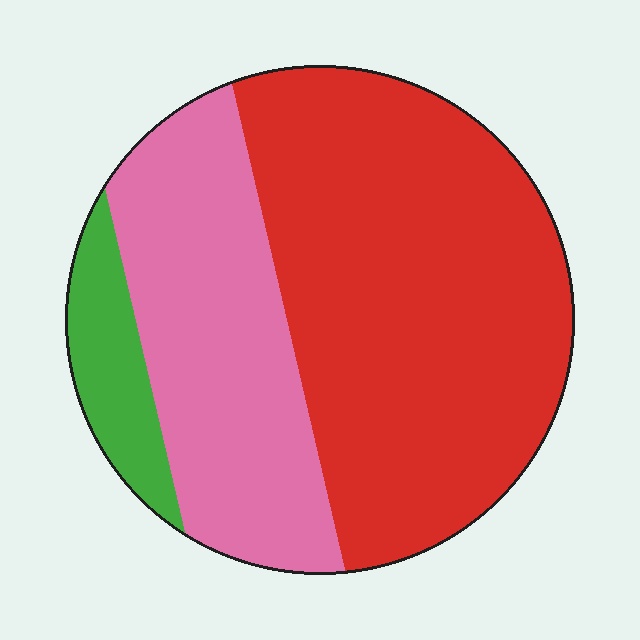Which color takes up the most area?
Red, at roughly 60%.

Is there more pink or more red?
Red.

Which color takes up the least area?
Green, at roughly 10%.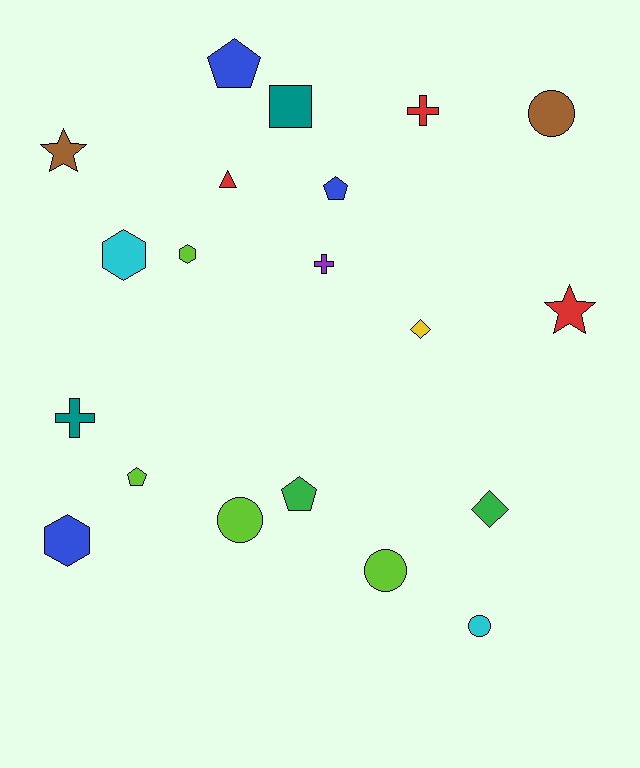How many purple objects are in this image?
There is 1 purple object.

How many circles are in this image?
There are 4 circles.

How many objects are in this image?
There are 20 objects.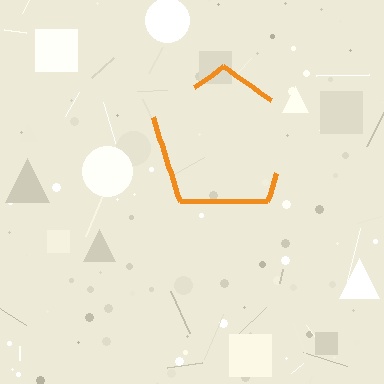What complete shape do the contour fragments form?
The contour fragments form a pentagon.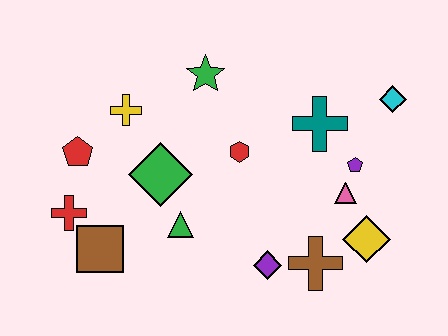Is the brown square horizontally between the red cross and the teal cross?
Yes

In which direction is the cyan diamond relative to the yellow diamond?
The cyan diamond is above the yellow diamond.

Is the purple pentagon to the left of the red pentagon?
No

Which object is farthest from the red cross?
The cyan diamond is farthest from the red cross.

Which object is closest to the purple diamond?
The brown cross is closest to the purple diamond.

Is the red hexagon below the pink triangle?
No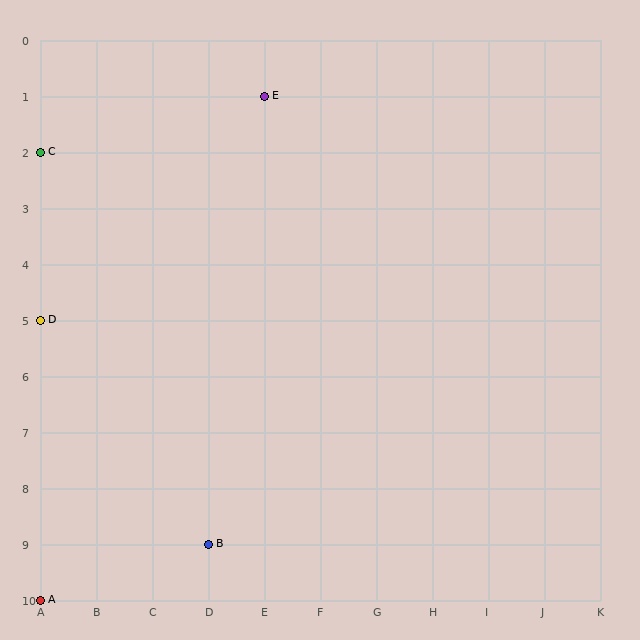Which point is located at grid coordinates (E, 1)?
Point E is at (E, 1).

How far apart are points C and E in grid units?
Points C and E are 4 columns and 1 row apart (about 4.1 grid units diagonally).